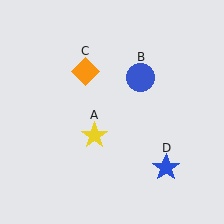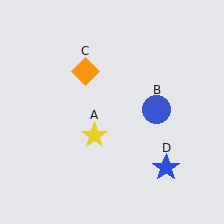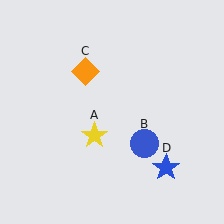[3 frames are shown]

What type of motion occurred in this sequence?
The blue circle (object B) rotated clockwise around the center of the scene.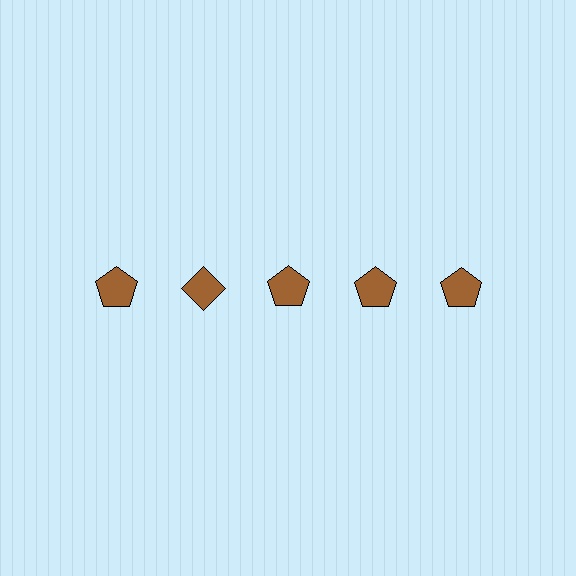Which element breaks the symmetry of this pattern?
The brown diamond in the top row, second from left column breaks the symmetry. All other shapes are brown pentagons.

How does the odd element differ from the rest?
It has a different shape: diamond instead of pentagon.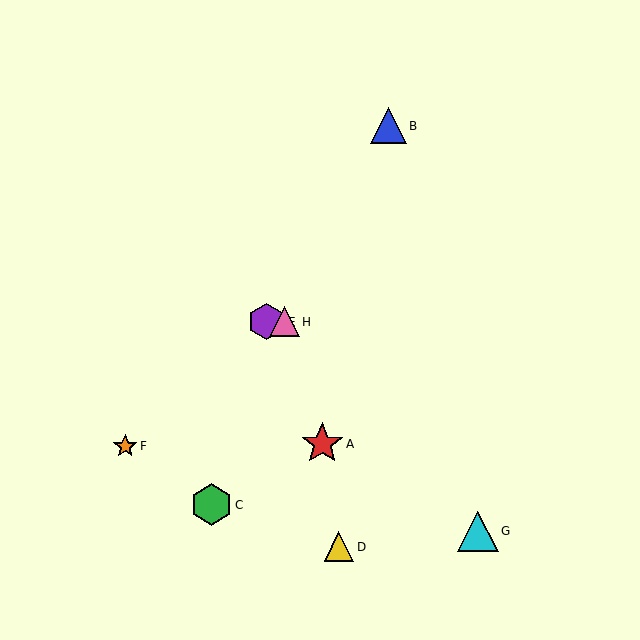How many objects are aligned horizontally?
2 objects (E, H) are aligned horizontally.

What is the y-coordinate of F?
Object F is at y≈446.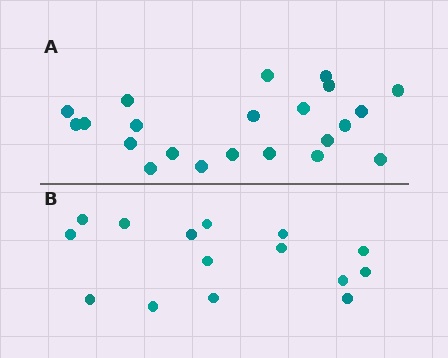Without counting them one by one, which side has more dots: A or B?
Region A (the top region) has more dots.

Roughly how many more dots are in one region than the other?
Region A has roughly 8 or so more dots than region B.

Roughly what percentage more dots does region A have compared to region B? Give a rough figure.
About 45% more.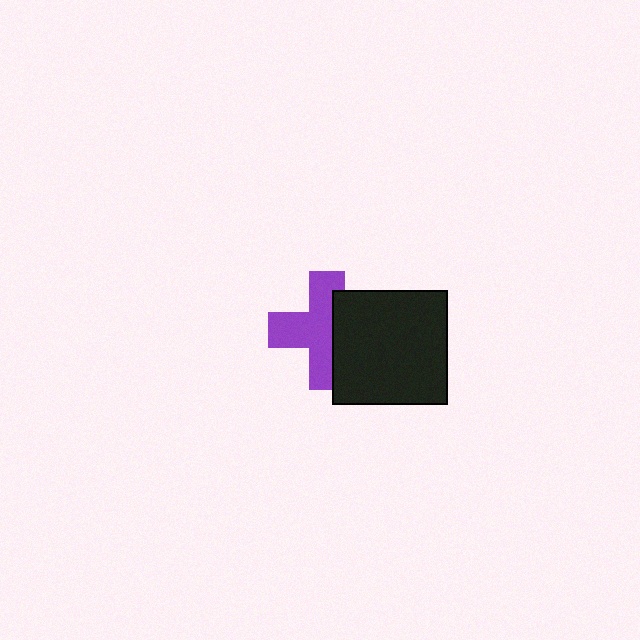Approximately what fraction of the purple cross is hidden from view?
Roughly 40% of the purple cross is hidden behind the black square.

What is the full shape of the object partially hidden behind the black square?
The partially hidden object is a purple cross.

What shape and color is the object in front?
The object in front is a black square.